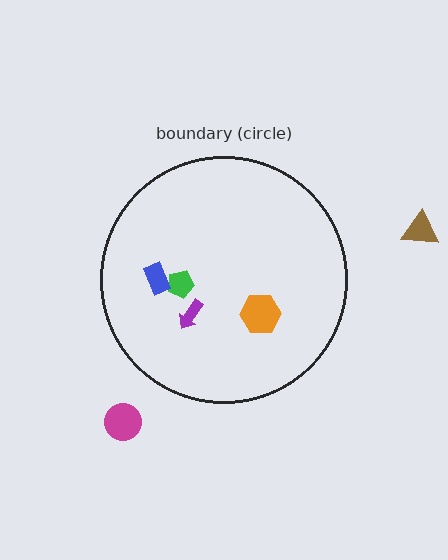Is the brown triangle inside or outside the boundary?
Outside.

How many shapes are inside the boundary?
4 inside, 2 outside.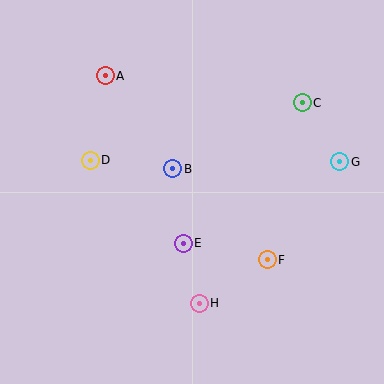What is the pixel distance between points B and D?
The distance between B and D is 83 pixels.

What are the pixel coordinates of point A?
Point A is at (105, 76).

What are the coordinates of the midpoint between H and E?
The midpoint between H and E is at (191, 273).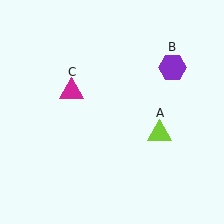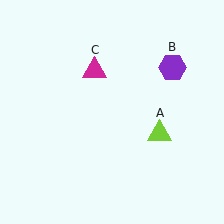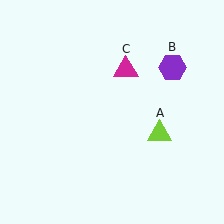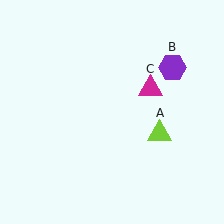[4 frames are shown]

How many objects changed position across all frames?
1 object changed position: magenta triangle (object C).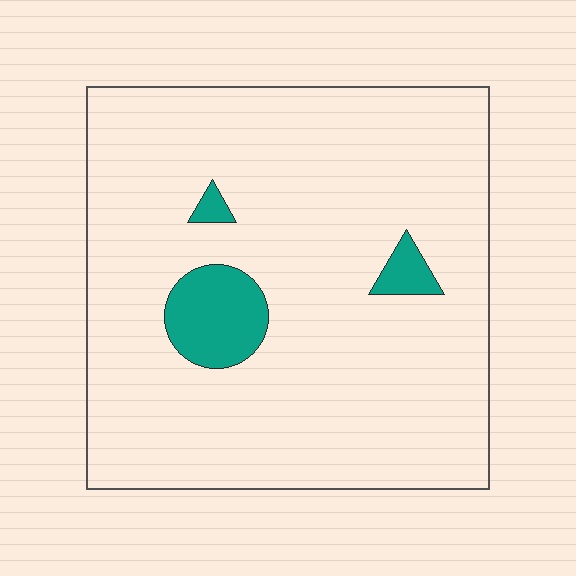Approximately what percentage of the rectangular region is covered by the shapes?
Approximately 10%.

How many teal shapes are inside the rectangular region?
3.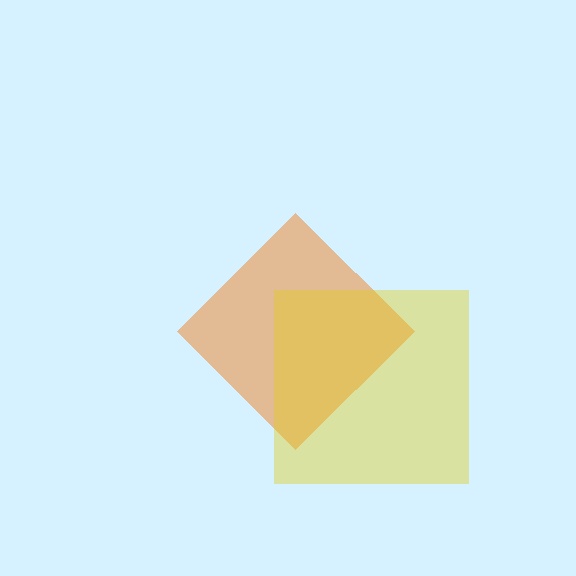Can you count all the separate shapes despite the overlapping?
Yes, there are 2 separate shapes.